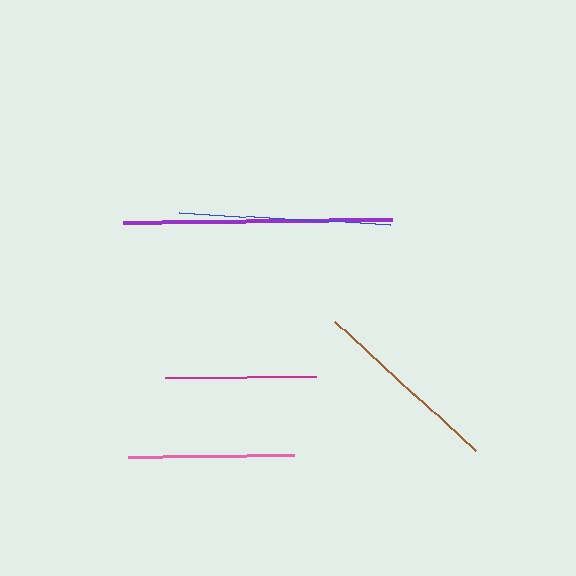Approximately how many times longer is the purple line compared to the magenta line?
The purple line is approximately 1.8 times the length of the magenta line.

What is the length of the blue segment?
The blue segment is approximately 211 pixels long.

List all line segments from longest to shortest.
From longest to shortest: purple, blue, brown, pink, magenta.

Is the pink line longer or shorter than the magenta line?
The pink line is longer than the magenta line.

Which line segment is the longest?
The purple line is the longest at approximately 269 pixels.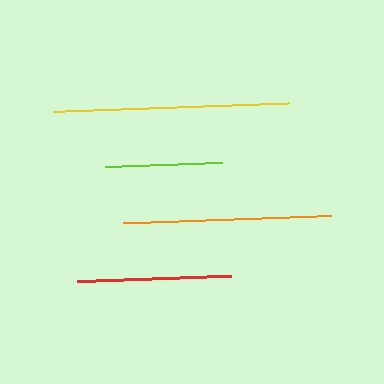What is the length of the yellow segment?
The yellow segment is approximately 236 pixels long.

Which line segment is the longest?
The yellow line is the longest at approximately 236 pixels.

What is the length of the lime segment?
The lime segment is approximately 117 pixels long.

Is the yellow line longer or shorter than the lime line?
The yellow line is longer than the lime line.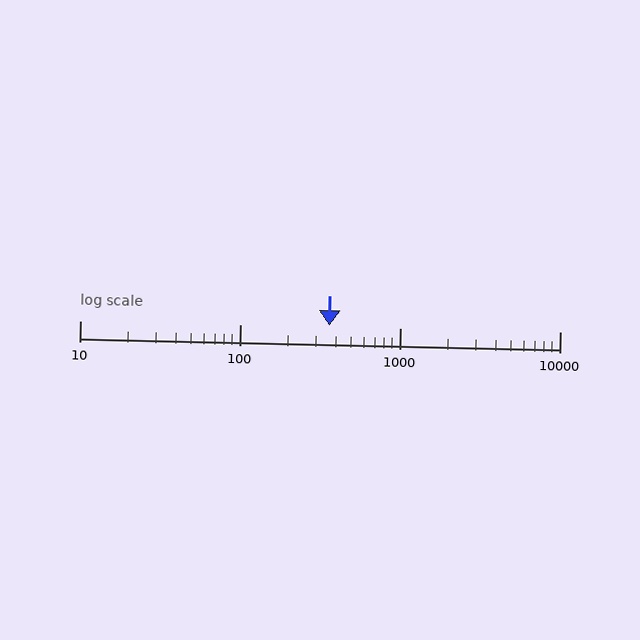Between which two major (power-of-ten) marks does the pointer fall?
The pointer is between 100 and 1000.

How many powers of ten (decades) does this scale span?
The scale spans 3 decades, from 10 to 10000.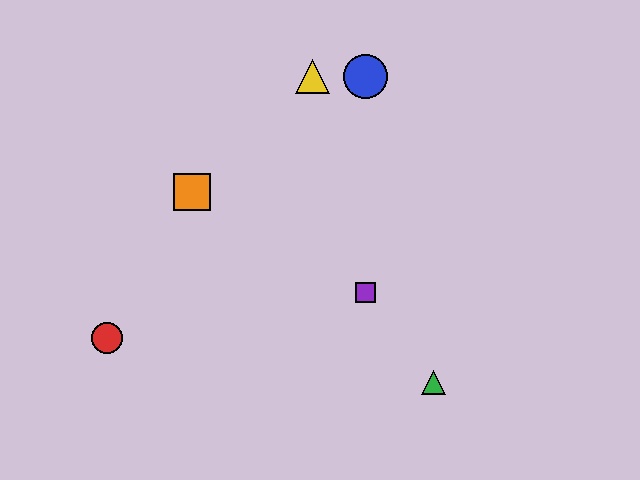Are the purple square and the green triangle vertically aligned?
No, the purple square is at x≈366 and the green triangle is at x≈433.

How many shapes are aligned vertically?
2 shapes (the blue circle, the purple square) are aligned vertically.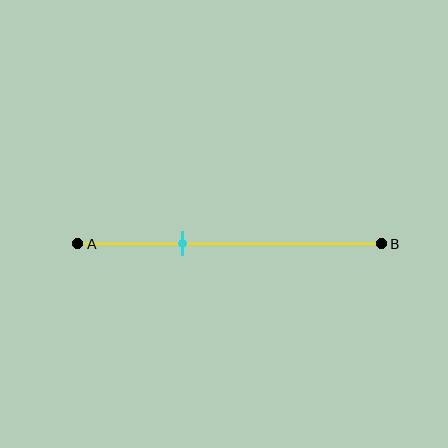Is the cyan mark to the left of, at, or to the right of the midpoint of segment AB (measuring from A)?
The cyan mark is to the left of the midpoint of segment AB.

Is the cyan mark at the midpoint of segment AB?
No, the mark is at about 35% from A, not at the 50% midpoint.